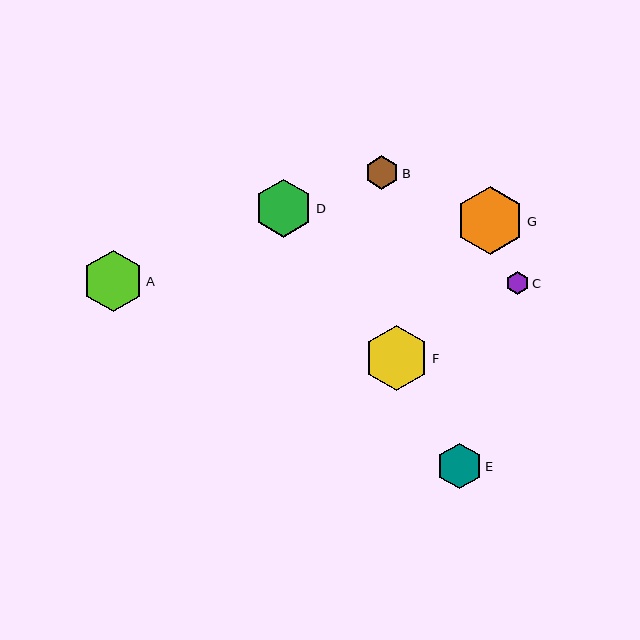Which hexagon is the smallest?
Hexagon C is the smallest with a size of approximately 23 pixels.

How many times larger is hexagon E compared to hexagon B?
Hexagon E is approximately 1.4 times the size of hexagon B.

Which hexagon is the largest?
Hexagon G is the largest with a size of approximately 68 pixels.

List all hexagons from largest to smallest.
From largest to smallest: G, F, A, D, E, B, C.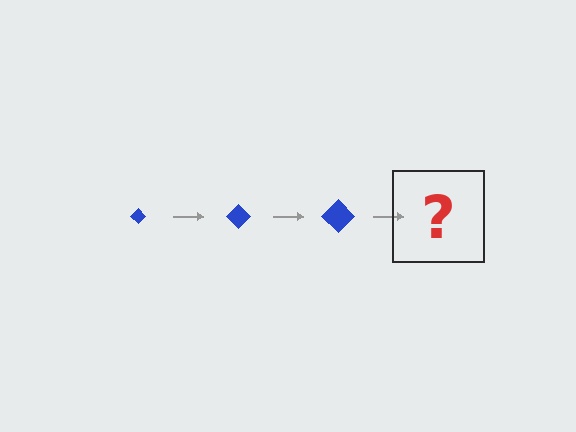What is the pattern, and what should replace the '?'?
The pattern is that the diamond gets progressively larger each step. The '?' should be a blue diamond, larger than the previous one.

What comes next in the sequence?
The next element should be a blue diamond, larger than the previous one.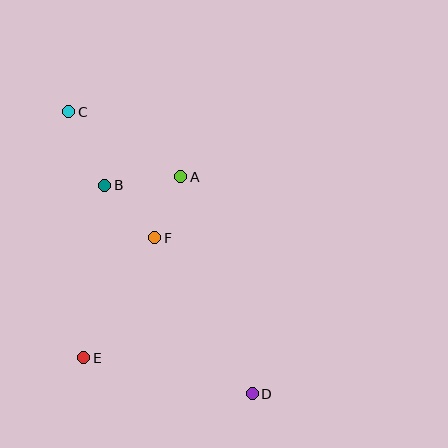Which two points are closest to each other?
Points A and F are closest to each other.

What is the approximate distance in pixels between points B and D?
The distance between B and D is approximately 256 pixels.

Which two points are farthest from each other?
Points C and D are farthest from each other.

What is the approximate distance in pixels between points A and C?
The distance between A and C is approximately 129 pixels.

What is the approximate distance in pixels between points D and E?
The distance between D and E is approximately 173 pixels.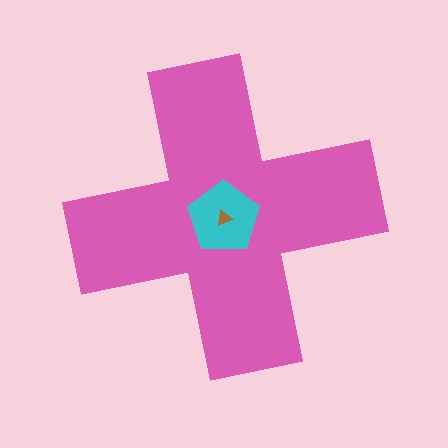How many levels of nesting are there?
3.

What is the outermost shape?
The pink cross.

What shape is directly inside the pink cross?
The cyan pentagon.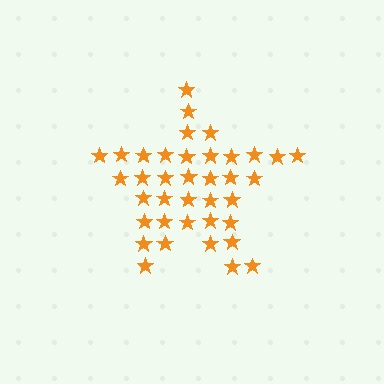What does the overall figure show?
The overall figure shows a star.